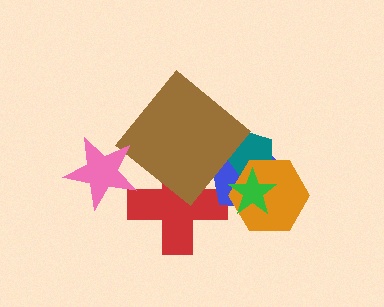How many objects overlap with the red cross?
2 objects overlap with the red cross.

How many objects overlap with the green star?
3 objects overlap with the green star.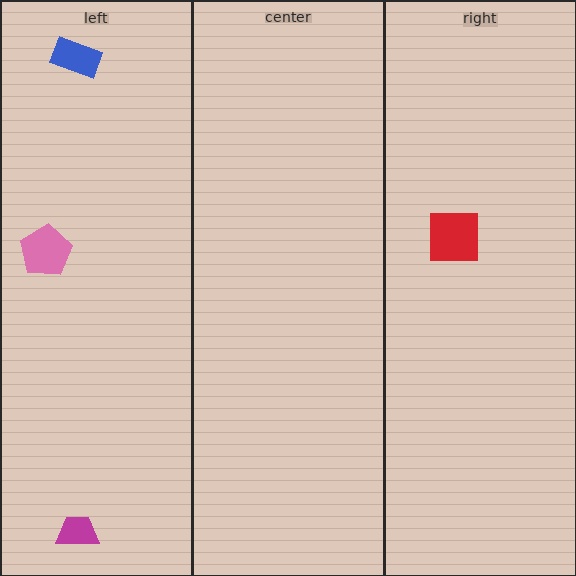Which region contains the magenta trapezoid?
The left region.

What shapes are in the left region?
The magenta trapezoid, the blue rectangle, the pink pentagon.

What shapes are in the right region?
The red square.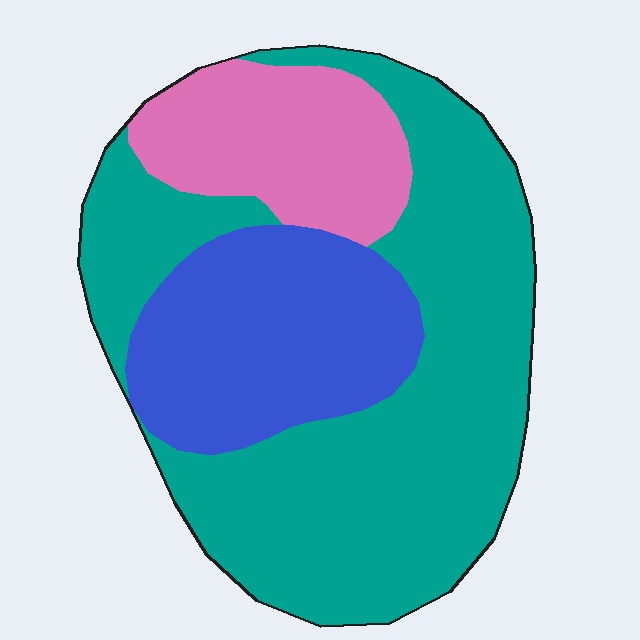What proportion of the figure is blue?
Blue covers 25% of the figure.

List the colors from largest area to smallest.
From largest to smallest: teal, blue, pink.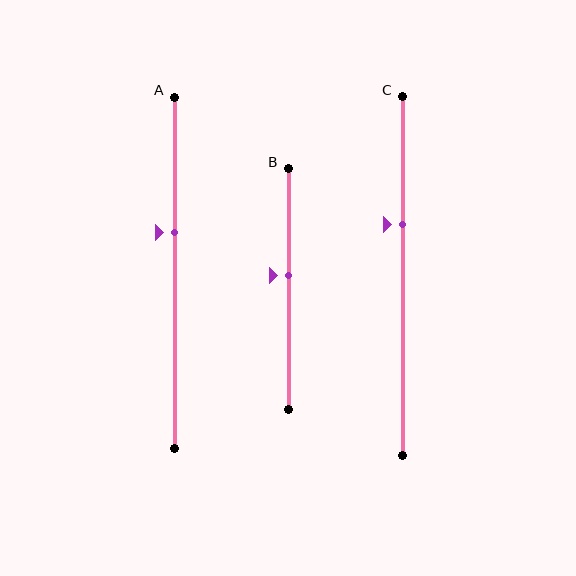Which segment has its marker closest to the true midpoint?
Segment B has its marker closest to the true midpoint.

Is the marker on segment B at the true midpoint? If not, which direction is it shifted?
No, the marker on segment B is shifted upward by about 6% of the segment length.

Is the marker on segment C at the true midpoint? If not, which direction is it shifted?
No, the marker on segment C is shifted upward by about 14% of the segment length.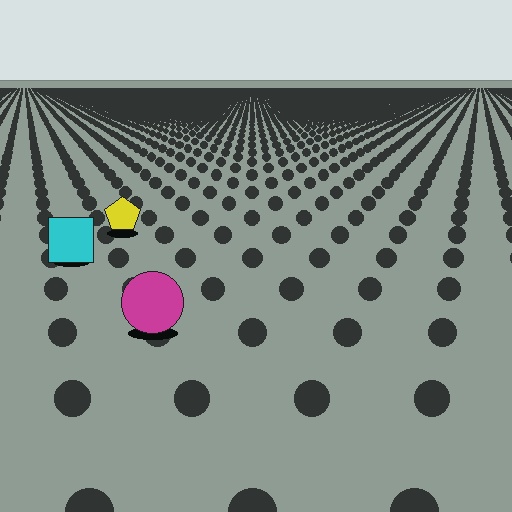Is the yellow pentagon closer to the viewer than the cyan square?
No. The cyan square is closer — you can tell from the texture gradient: the ground texture is coarser near it.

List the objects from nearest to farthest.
From nearest to farthest: the magenta circle, the cyan square, the yellow pentagon.